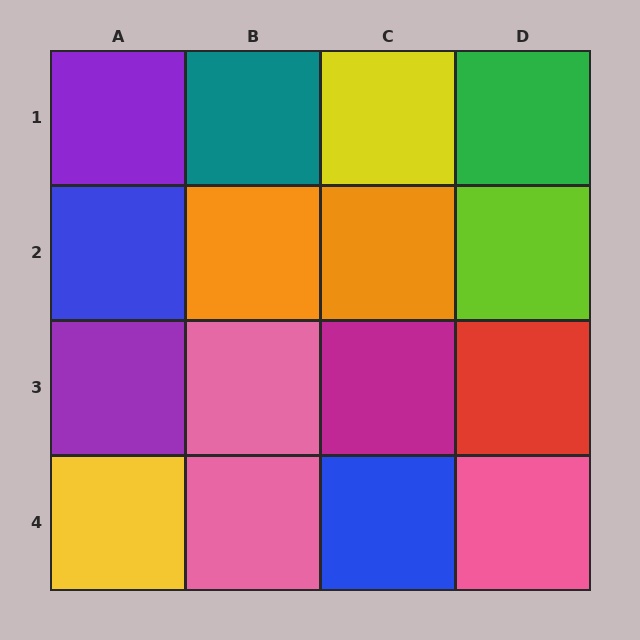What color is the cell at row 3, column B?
Pink.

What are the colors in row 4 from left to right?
Yellow, pink, blue, pink.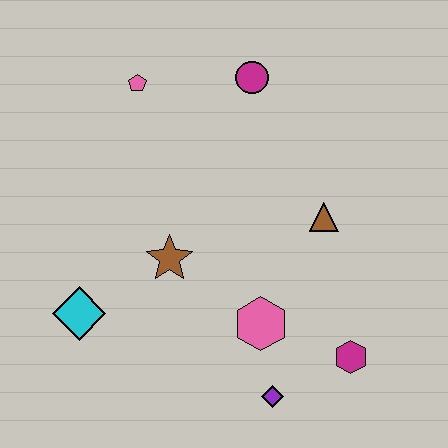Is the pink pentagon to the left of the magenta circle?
Yes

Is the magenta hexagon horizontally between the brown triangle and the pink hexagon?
No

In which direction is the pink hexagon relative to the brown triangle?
The pink hexagon is below the brown triangle.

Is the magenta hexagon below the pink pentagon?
Yes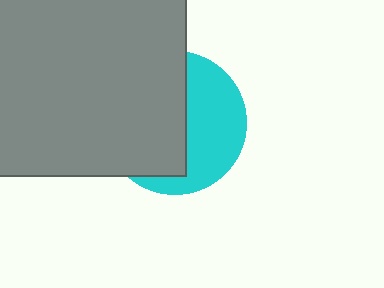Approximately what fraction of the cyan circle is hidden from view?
Roughly 56% of the cyan circle is hidden behind the gray square.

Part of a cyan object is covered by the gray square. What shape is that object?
It is a circle.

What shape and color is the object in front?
The object in front is a gray square.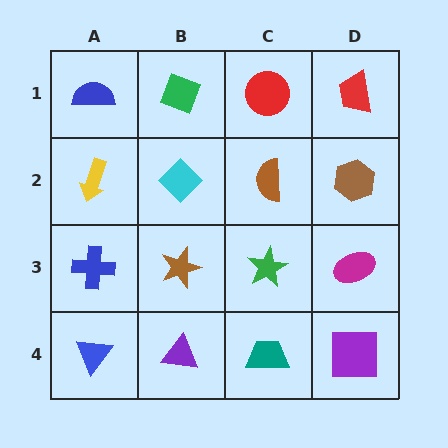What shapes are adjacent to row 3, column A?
A yellow arrow (row 2, column A), a blue triangle (row 4, column A), a brown star (row 3, column B).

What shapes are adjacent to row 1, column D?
A brown hexagon (row 2, column D), a red circle (row 1, column C).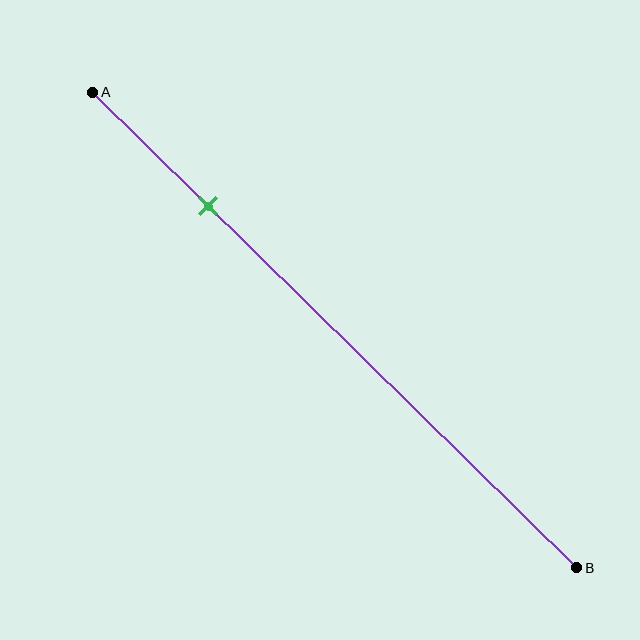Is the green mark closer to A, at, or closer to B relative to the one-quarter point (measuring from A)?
The green mark is approximately at the one-quarter point of segment AB.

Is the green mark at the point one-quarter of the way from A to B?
Yes, the mark is approximately at the one-quarter point.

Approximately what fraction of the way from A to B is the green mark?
The green mark is approximately 25% of the way from A to B.